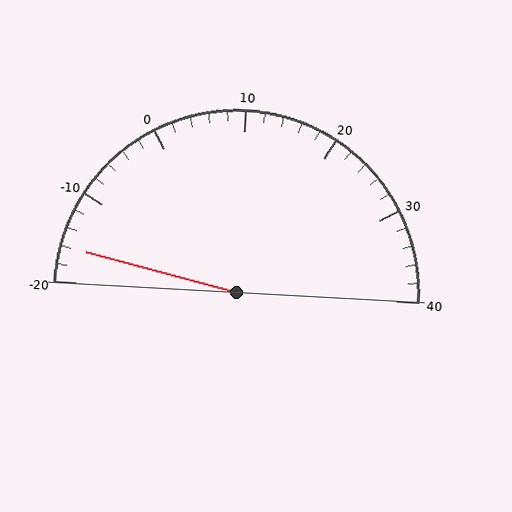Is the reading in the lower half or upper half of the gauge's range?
The reading is in the lower half of the range (-20 to 40).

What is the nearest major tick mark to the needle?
The nearest major tick mark is -20.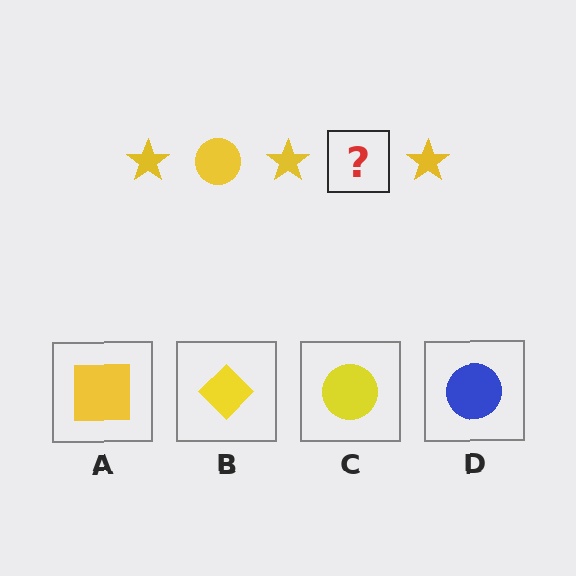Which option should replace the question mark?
Option C.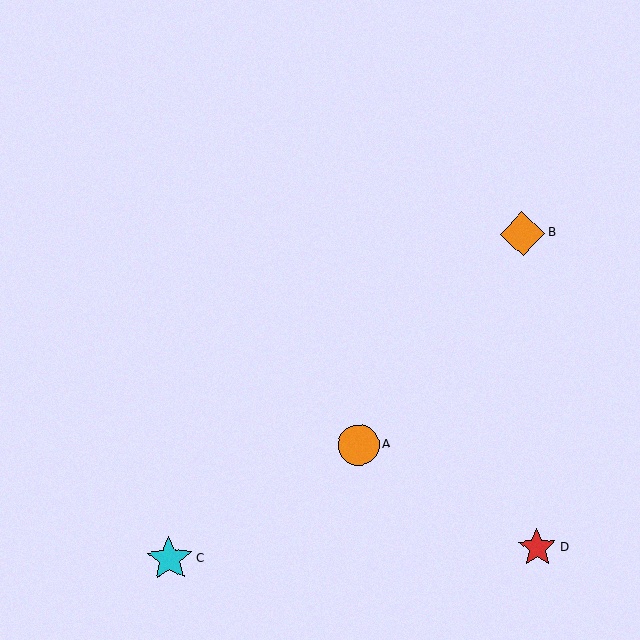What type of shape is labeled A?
Shape A is an orange circle.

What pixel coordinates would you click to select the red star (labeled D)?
Click at (537, 548) to select the red star D.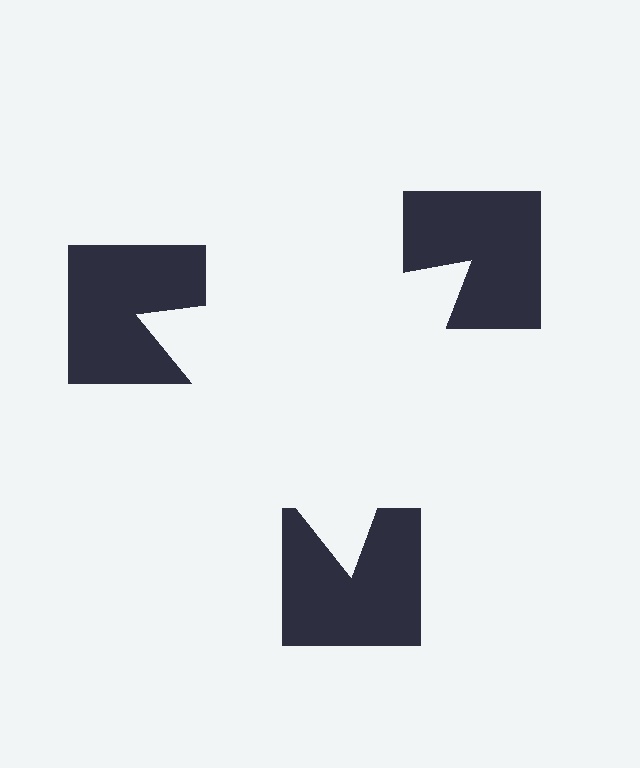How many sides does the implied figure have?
3 sides.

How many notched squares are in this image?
There are 3 — one at each vertex of the illusory triangle.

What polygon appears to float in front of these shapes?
An illusory triangle — its edges are inferred from the aligned wedge cuts in the notched squares, not physically drawn.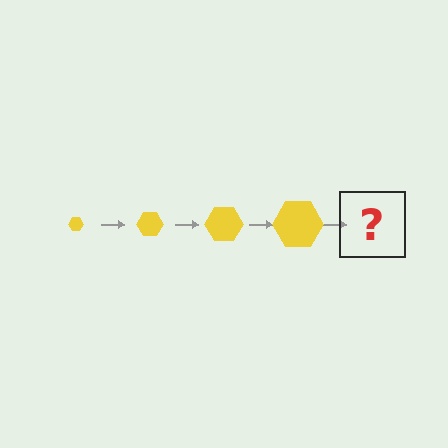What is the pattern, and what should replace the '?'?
The pattern is that the hexagon gets progressively larger each step. The '?' should be a yellow hexagon, larger than the previous one.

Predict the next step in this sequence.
The next step is a yellow hexagon, larger than the previous one.